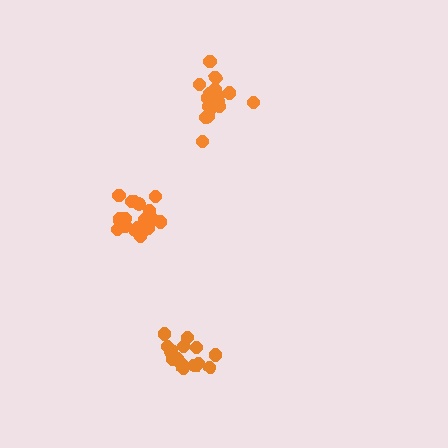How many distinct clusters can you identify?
There are 3 distinct clusters.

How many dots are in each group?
Group 1: 17 dots, Group 2: 16 dots, Group 3: 19 dots (52 total).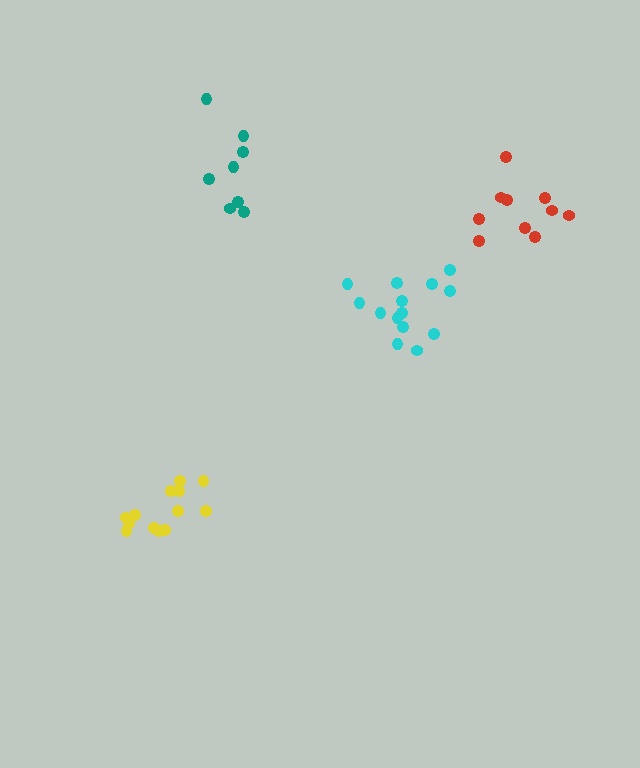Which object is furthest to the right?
The red cluster is rightmost.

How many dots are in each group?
Group 1: 10 dots, Group 2: 8 dots, Group 3: 13 dots, Group 4: 14 dots (45 total).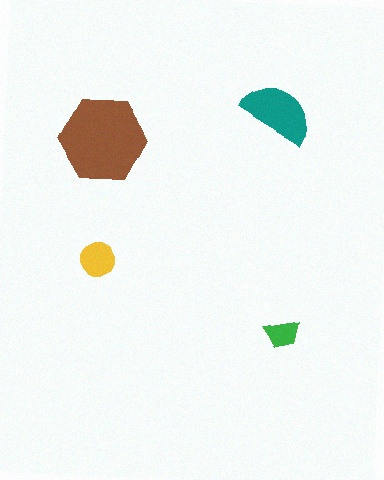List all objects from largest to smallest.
The brown hexagon, the teal semicircle, the yellow circle, the green trapezoid.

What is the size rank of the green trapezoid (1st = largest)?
4th.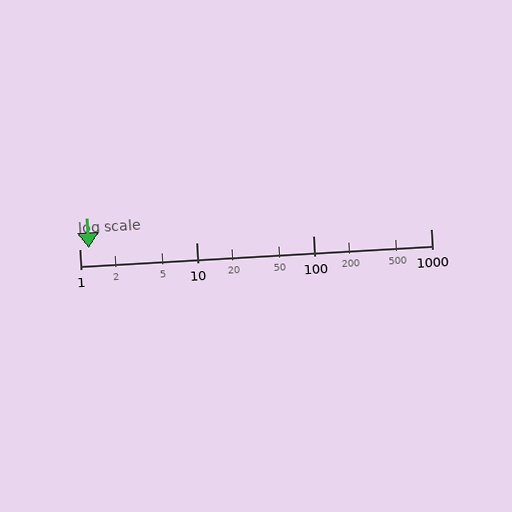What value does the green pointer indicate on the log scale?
The pointer indicates approximately 1.2.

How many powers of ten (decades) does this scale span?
The scale spans 3 decades, from 1 to 1000.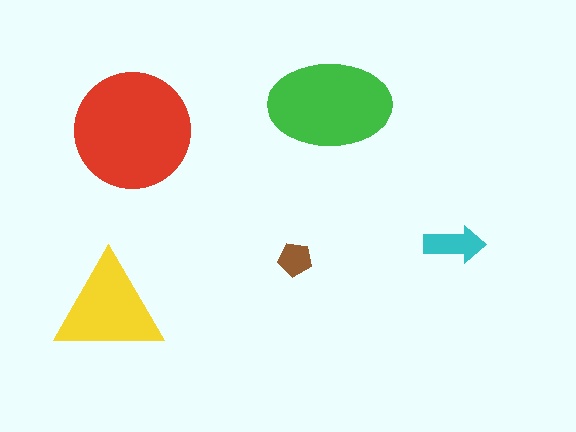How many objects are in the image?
There are 5 objects in the image.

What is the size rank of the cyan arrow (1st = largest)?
4th.